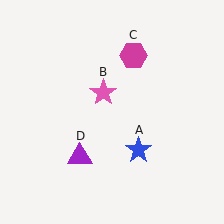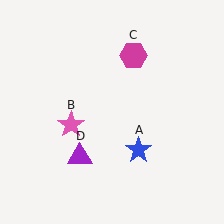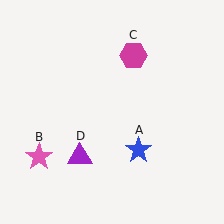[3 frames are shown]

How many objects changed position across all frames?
1 object changed position: pink star (object B).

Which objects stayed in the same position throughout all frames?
Blue star (object A) and magenta hexagon (object C) and purple triangle (object D) remained stationary.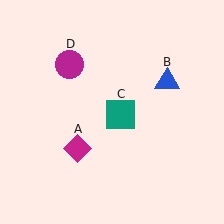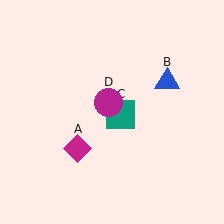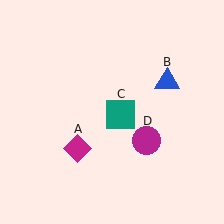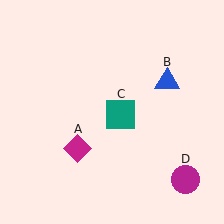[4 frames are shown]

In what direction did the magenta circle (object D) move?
The magenta circle (object D) moved down and to the right.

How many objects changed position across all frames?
1 object changed position: magenta circle (object D).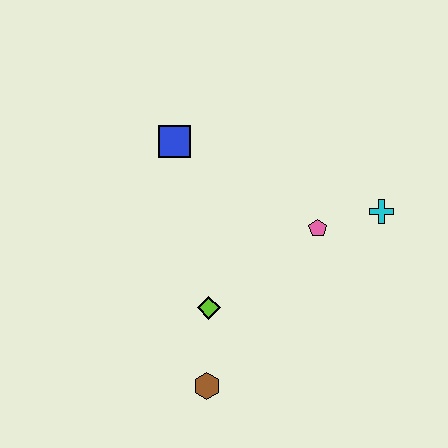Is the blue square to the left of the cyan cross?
Yes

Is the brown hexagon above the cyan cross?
No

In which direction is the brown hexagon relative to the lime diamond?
The brown hexagon is below the lime diamond.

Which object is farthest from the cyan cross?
The brown hexagon is farthest from the cyan cross.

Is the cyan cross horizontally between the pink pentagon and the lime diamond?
No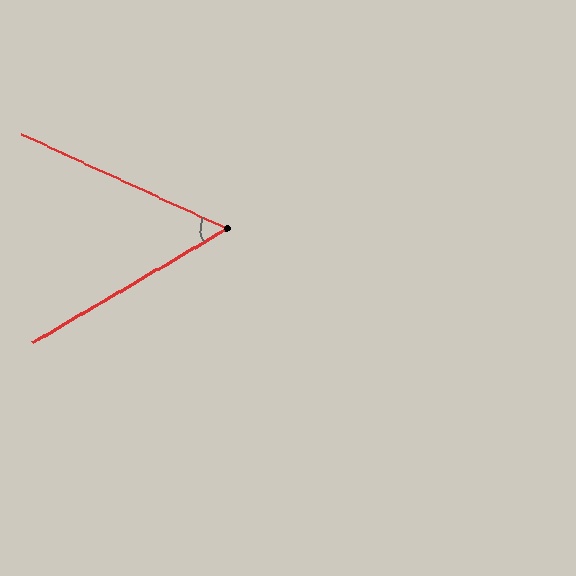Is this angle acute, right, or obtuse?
It is acute.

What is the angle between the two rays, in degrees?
Approximately 55 degrees.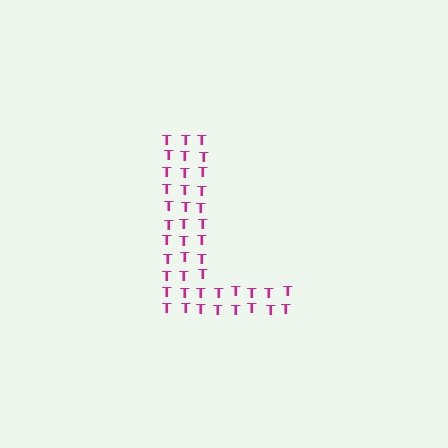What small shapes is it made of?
It is made of small letter T's.